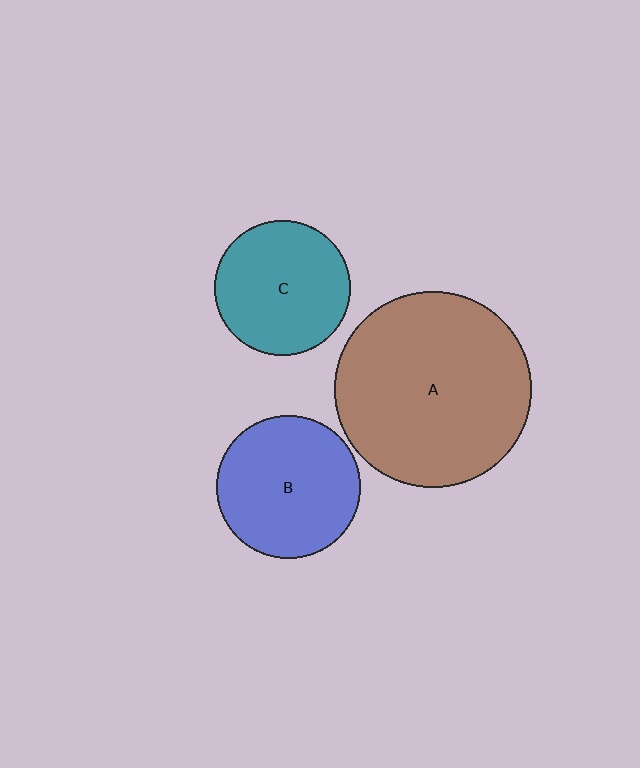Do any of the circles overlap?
No, none of the circles overlap.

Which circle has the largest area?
Circle A (brown).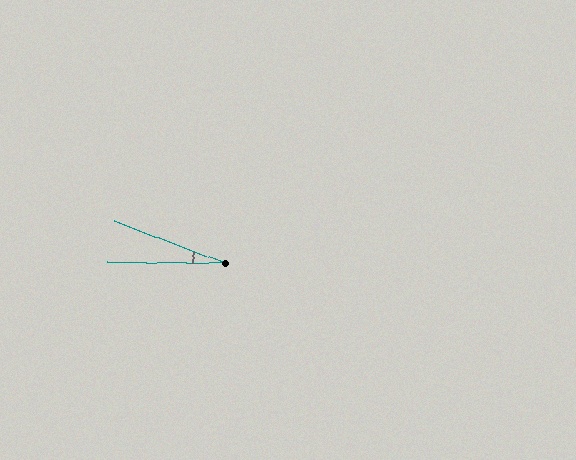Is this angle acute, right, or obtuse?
It is acute.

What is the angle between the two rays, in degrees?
Approximately 20 degrees.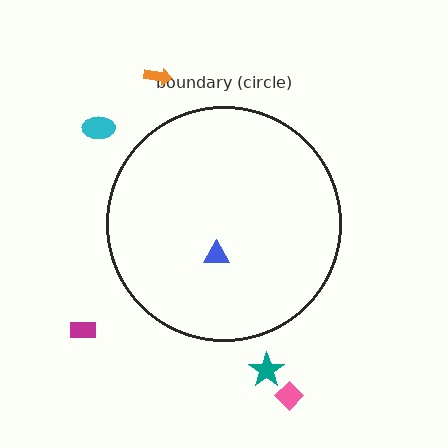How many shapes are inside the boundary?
1 inside, 5 outside.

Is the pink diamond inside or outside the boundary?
Outside.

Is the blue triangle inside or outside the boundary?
Inside.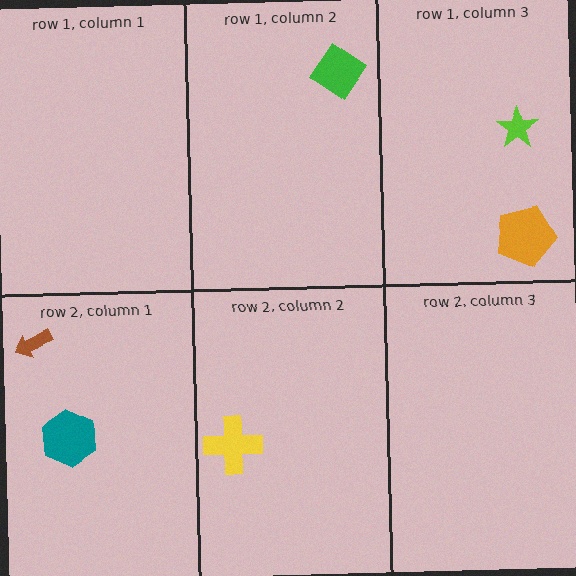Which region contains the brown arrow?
The row 2, column 1 region.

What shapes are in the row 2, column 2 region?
The yellow cross.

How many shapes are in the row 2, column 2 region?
1.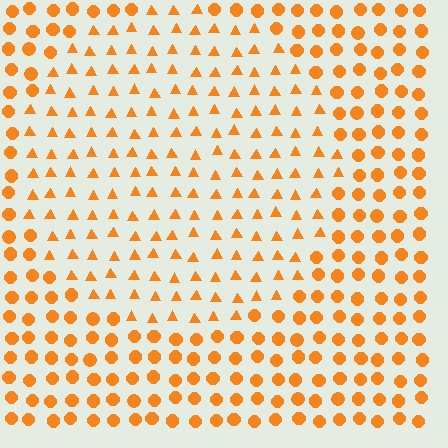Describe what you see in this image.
The image is filled with small orange elements arranged in a uniform grid. A circle-shaped region contains triangles, while the surrounding area contains circles. The boundary is defined purely by the change in element shape.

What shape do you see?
I see a circle.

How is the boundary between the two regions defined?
The boundary is defined by a change in element shape: triangles inside vs. circles outside. All elements share the same color and spacing.